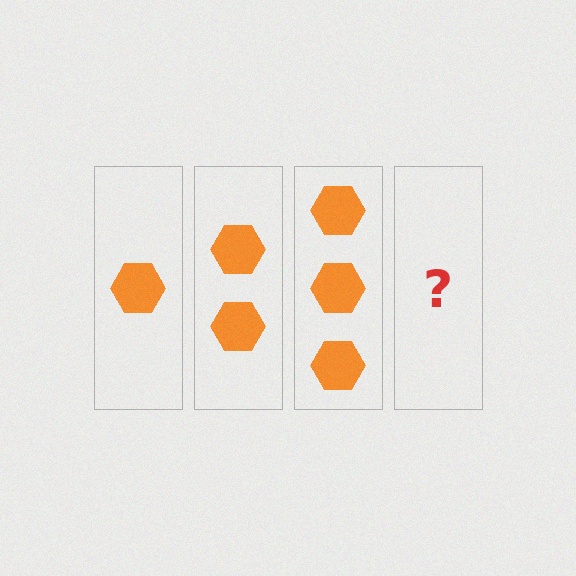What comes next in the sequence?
The next element should be 4 hexagons.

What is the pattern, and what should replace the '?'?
The pattern is that each step adds one more hexagon. The '?' should be 4 hexagons.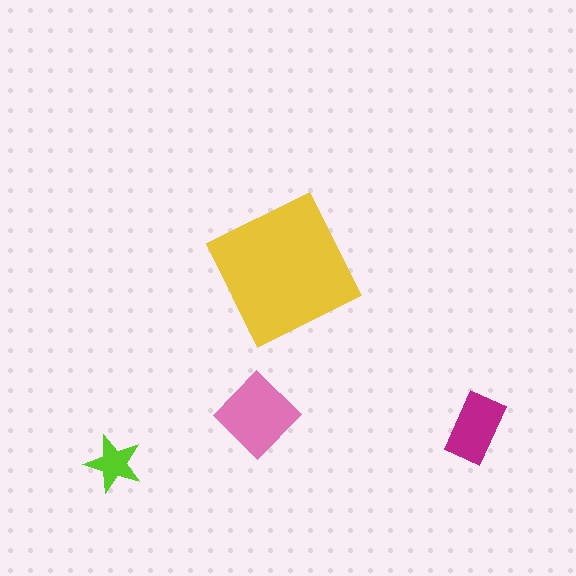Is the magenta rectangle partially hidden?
No, the magenta rectangle is fully visible.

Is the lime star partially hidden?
No, the lime star is fully visible.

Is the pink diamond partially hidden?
No, the pink diamond is fully visible.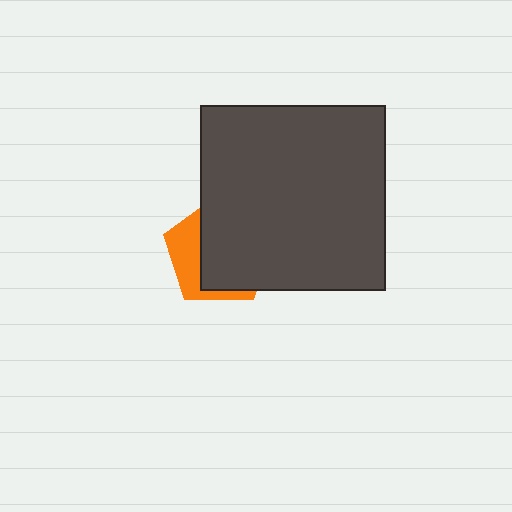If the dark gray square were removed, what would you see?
You would see the complete orange pentagon.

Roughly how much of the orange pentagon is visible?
A small part of it is visible (roughly 32%).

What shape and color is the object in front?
The object in front is a dark gray square.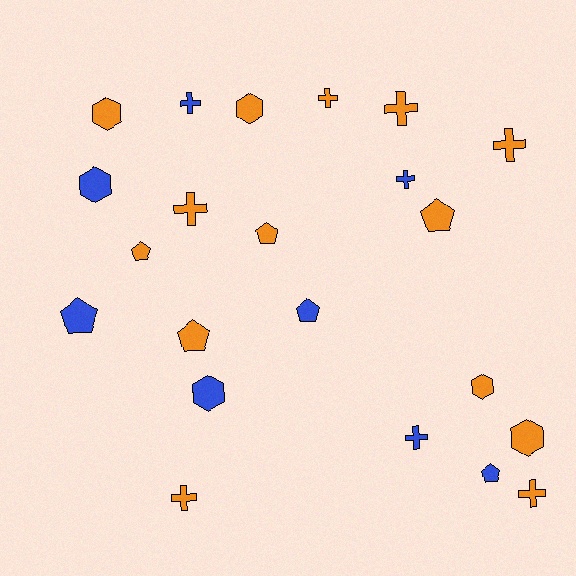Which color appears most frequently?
Orange, with 14 objects.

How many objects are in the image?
There are 22 objects.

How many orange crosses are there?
There are 6 orange crosses.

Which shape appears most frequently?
Cross, with 9 objects.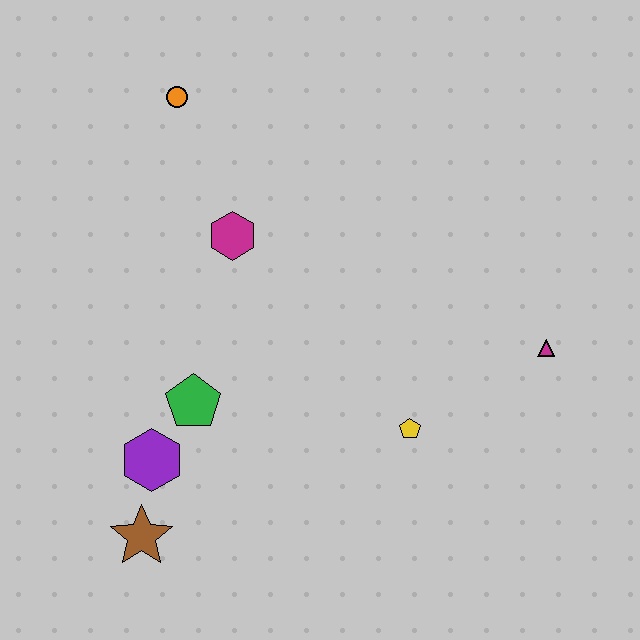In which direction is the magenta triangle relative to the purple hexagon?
The magenta triangle is to the right of the purple hexagon.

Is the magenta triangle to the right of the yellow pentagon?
Yes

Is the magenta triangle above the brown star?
Yes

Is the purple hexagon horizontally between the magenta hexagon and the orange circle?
No